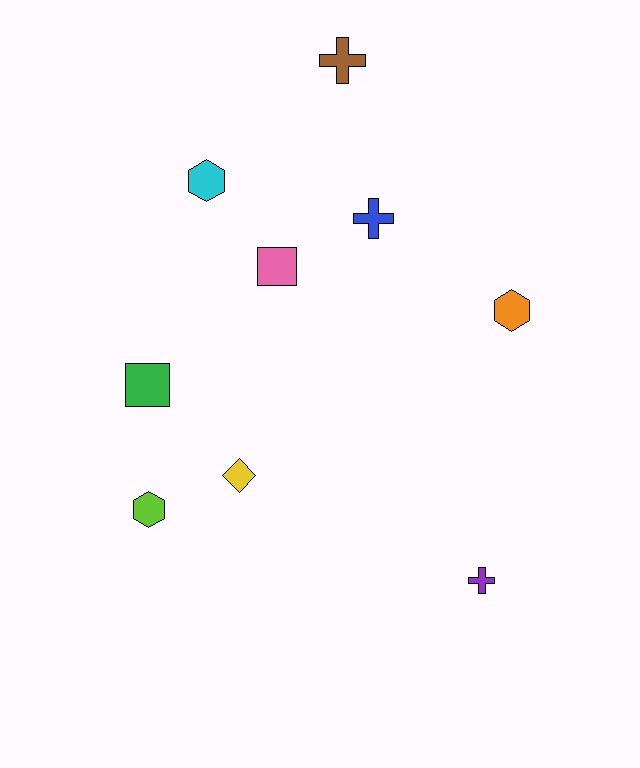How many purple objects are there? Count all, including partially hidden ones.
There is 1 purple object.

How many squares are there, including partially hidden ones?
There are 2 squares.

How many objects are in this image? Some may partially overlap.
There are 9 objects.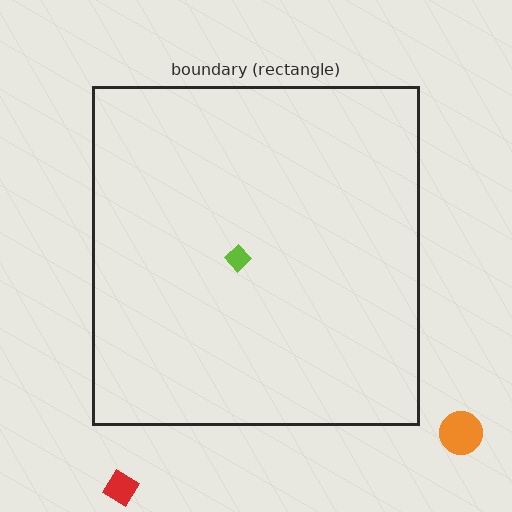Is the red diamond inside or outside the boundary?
Outside.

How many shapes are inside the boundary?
1 inside, 2 outside.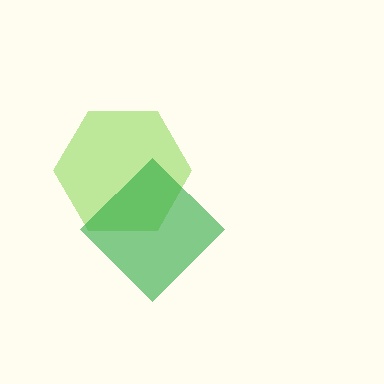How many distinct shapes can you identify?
There are 2 distinct shapes: a lime hexagon, a green diamond.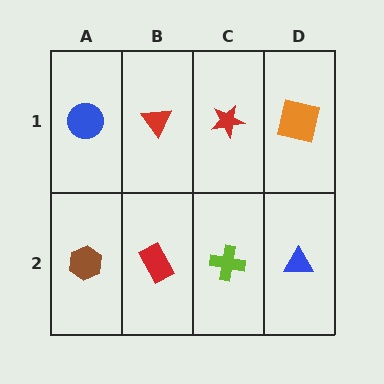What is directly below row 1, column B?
A red rectangle.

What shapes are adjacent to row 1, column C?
A lime cross (row 2, column C), a red triangle (row 1, column B), an orange square (row 1, column D).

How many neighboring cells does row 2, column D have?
2.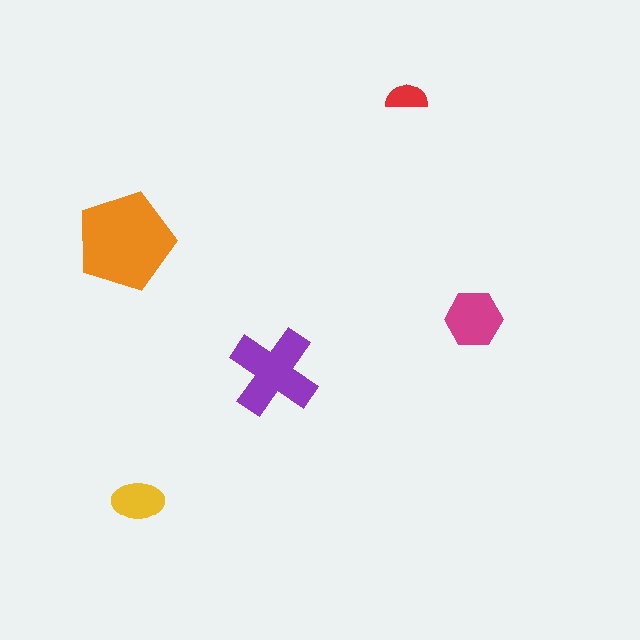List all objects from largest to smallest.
The orange pentagon, the purple cross, the magenta hexagon, the yellow ellipse, the red semicircle.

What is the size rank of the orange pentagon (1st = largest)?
1st.